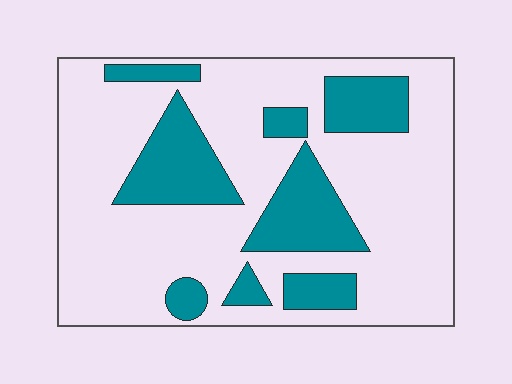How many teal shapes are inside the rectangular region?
8.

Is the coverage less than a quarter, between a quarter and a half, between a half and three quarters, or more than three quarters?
Between a quarter and a half.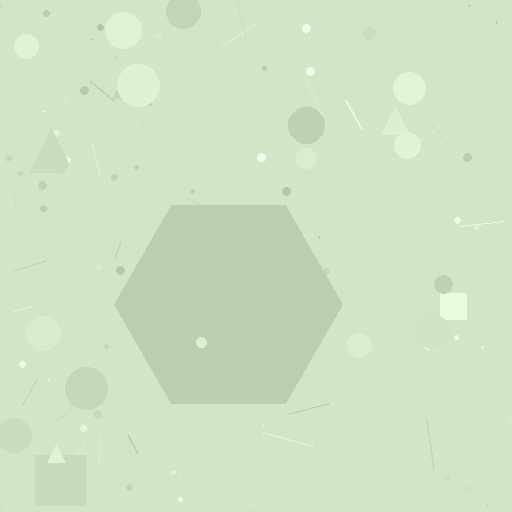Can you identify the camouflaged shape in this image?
The camouflaged shape is a hexagon.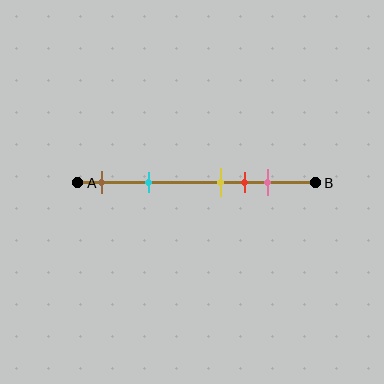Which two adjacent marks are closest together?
The yellow and red marks are the closest adjacent pair.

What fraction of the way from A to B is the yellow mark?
The yellow mark is approximately 60% (0.6) of the way from A to B.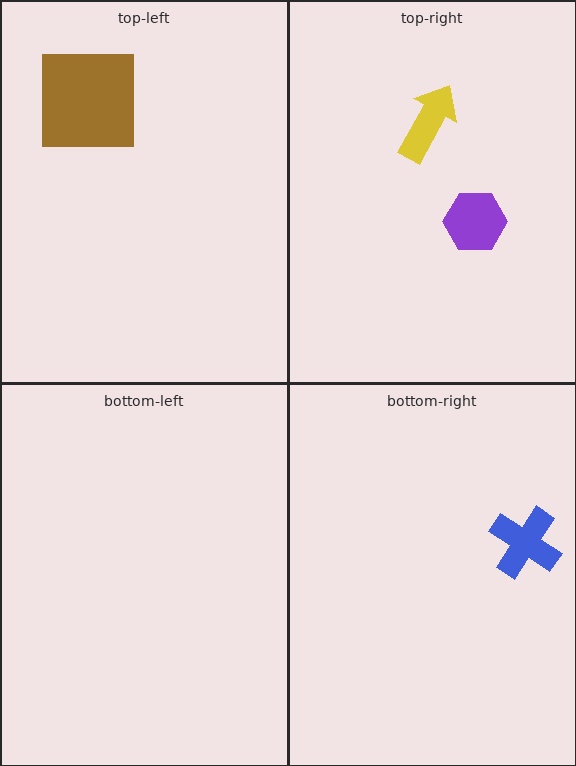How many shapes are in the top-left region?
1.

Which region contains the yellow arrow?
The top-right region.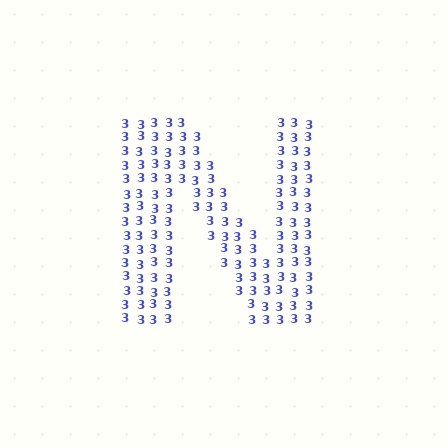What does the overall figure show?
The overall figure shows the letter N.